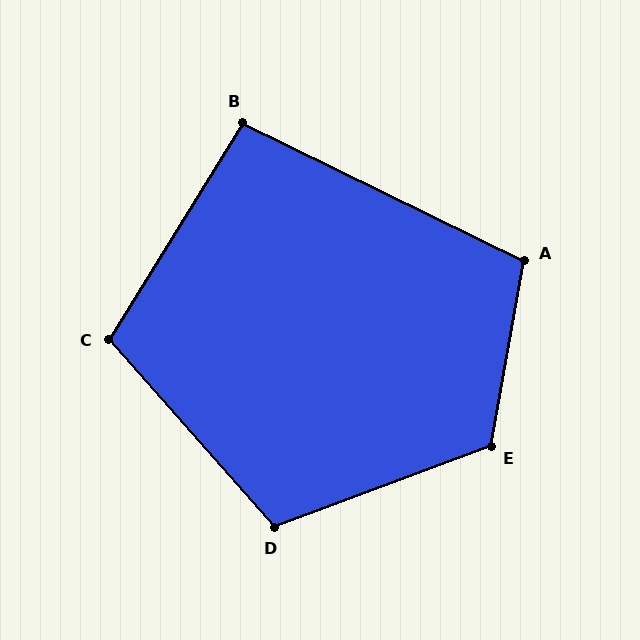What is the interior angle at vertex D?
Approximately 111 degrees (obtuse).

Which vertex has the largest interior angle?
E, at approximately 121 degrees.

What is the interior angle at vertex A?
Approximately 106 degrees (obtuse).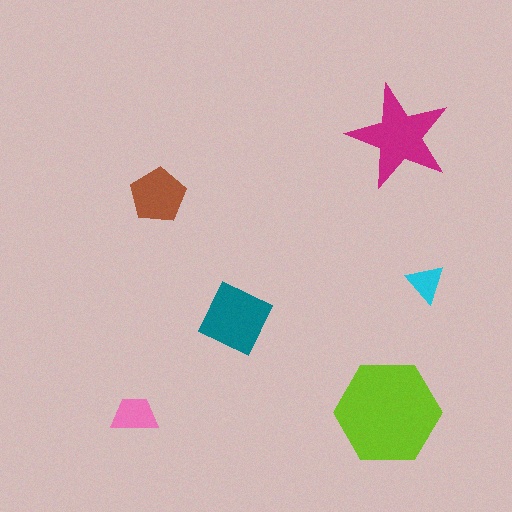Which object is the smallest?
The cyan triangle.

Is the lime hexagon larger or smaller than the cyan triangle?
Larger.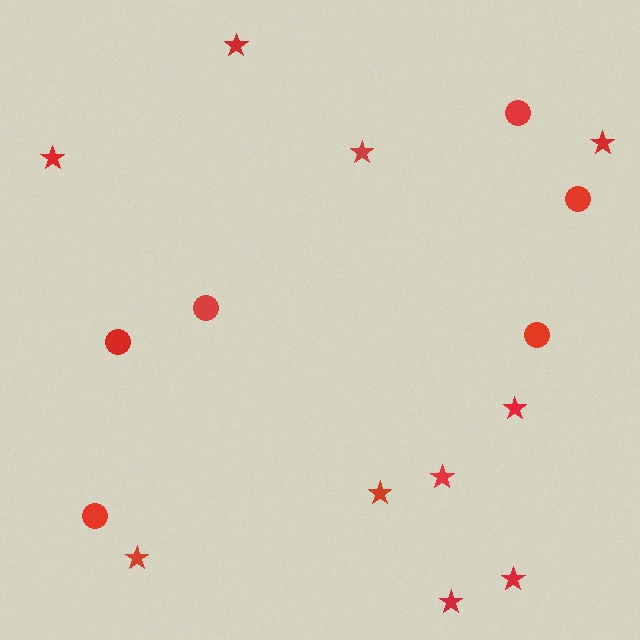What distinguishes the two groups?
There are 2 groups: one group of stars (10) and one group of circles (6).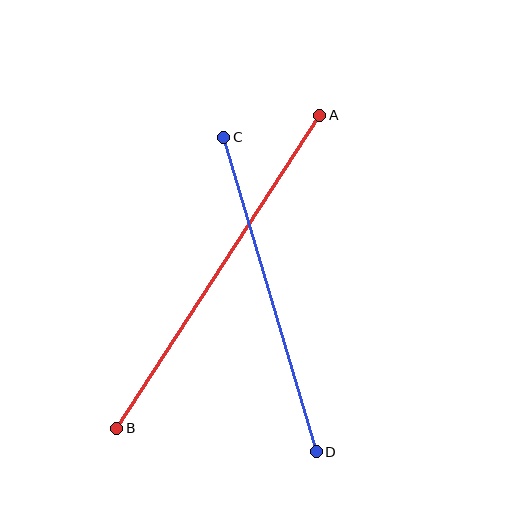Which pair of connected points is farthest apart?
Points A and B are farthest apart.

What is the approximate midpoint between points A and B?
The midpoint is at approximately (218, 272) pixels.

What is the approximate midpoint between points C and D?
The midpoint is at approximately (270, 295) pixels.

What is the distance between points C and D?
The distance is approximately 328 pixels.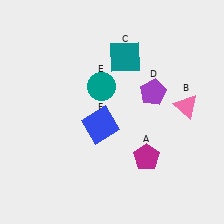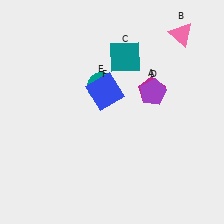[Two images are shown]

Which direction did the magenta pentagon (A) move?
The magenta pentagon (A) moved up.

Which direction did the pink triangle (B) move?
The pink triangle (B) moved up.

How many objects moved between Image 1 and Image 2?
3 objects moved between the two images.